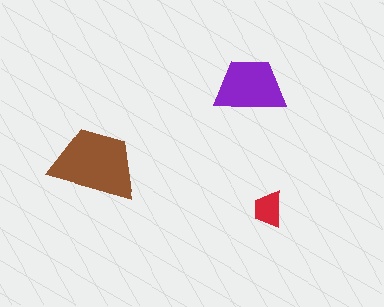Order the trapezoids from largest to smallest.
the brown one, the purple one, the red one.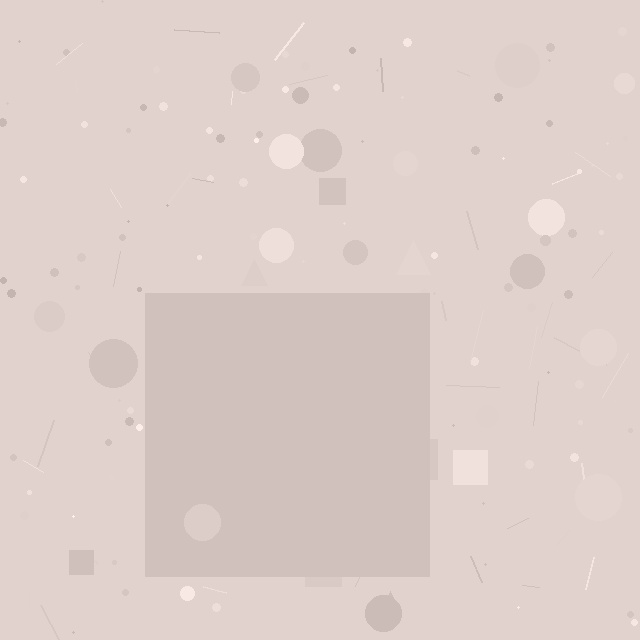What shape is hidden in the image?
A square is hidden in the image.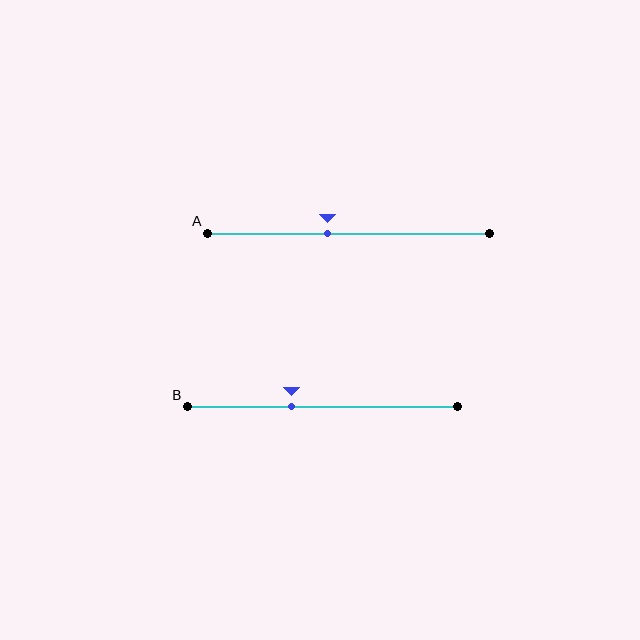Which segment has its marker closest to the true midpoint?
Segment A has its marker closest to the true midpoint.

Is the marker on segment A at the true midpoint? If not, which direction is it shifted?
No, the marker on segment A is shifted to the left by about 7% of the segment length.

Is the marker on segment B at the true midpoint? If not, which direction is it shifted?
No, the marker on segment B is shifted to the left by about 12% of the segment length.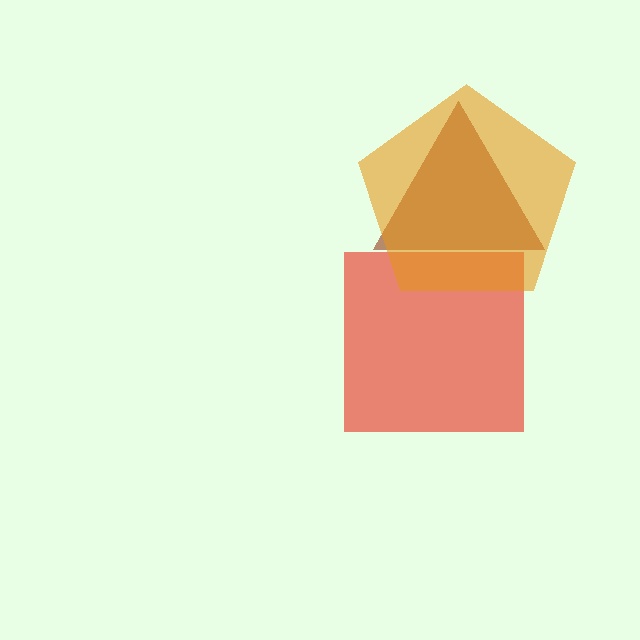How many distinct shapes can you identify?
There are 3 distinct shapes: a brown triangle, a red square, an orange pentagon.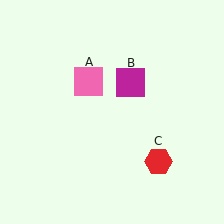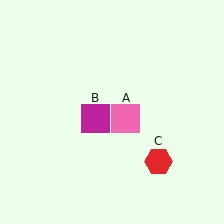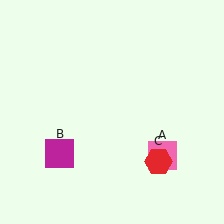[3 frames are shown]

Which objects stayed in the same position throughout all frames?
Red hexagon (object C) remained stationary.